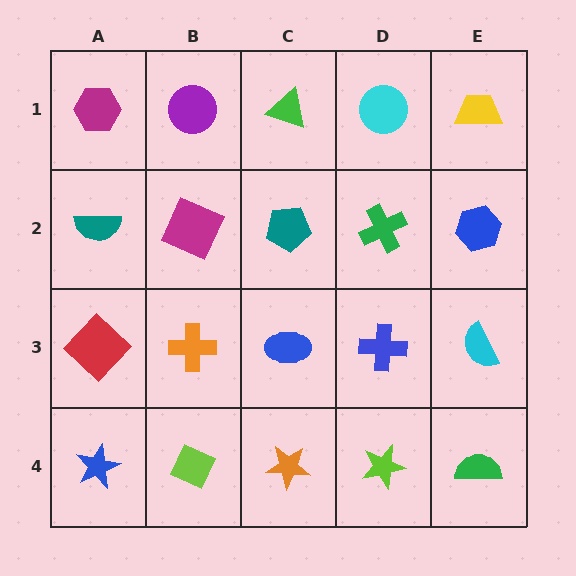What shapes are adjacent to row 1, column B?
A magenta square (row 2, column B), a magenta hexagon (row 1, column A), a green triangle (row 1, column C).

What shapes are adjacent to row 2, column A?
A magenta hexagon (row 1, column A), a red diamond (row 3, column A), a magenta square (row 2, column B).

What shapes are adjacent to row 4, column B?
An orange cross (row 3, column B), a blue star (row 4, column A), an orange star (row 4, column C).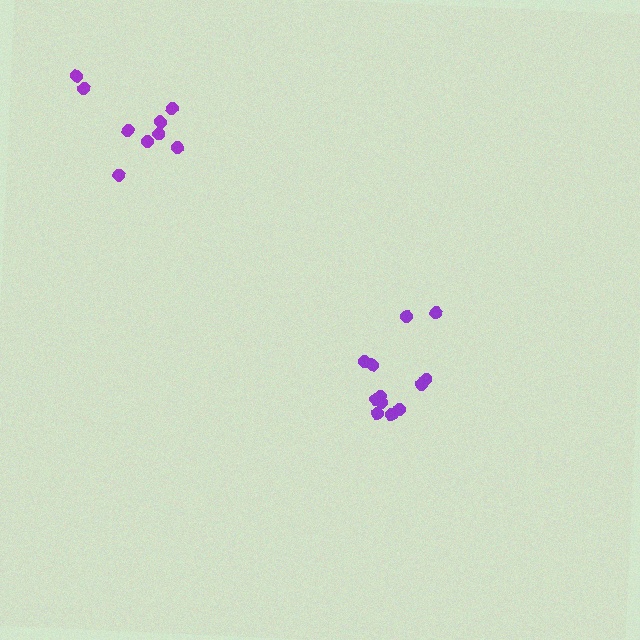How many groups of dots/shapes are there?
There are 2 groups.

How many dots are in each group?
Group 1: 12 dots, Group 2: 9 dots (21 total).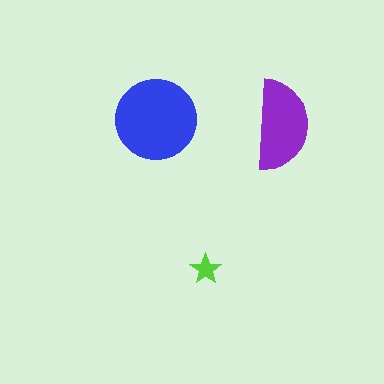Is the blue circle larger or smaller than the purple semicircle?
Larger.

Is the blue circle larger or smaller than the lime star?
Larger.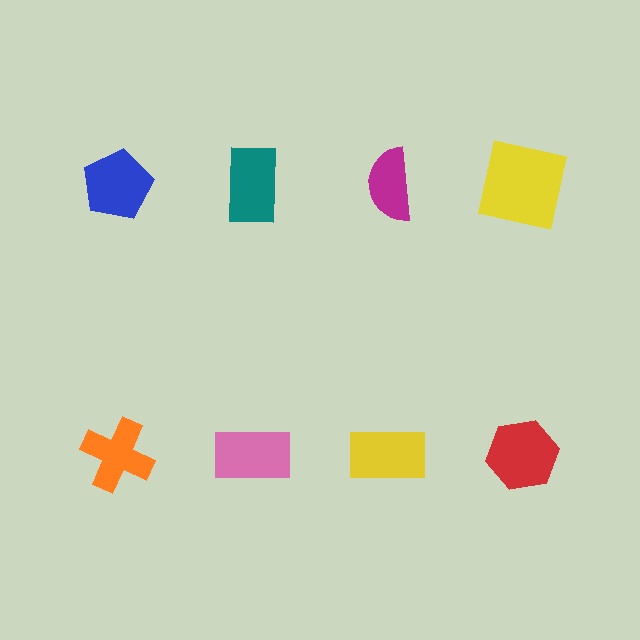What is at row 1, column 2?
A teal rectangle.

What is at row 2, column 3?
A yellow rectangle.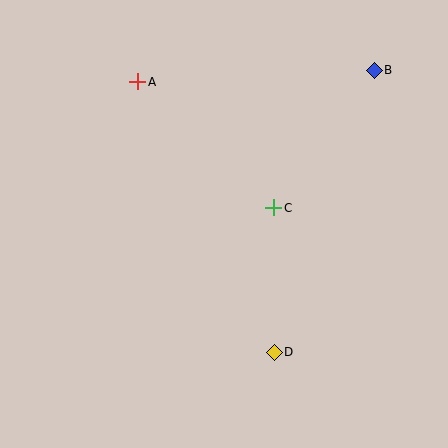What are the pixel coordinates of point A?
Point A is at (138, 82).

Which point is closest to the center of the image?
Point C at (273, 208) is closest to the center.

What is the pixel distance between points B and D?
The distance between B and D is 300 pixels.